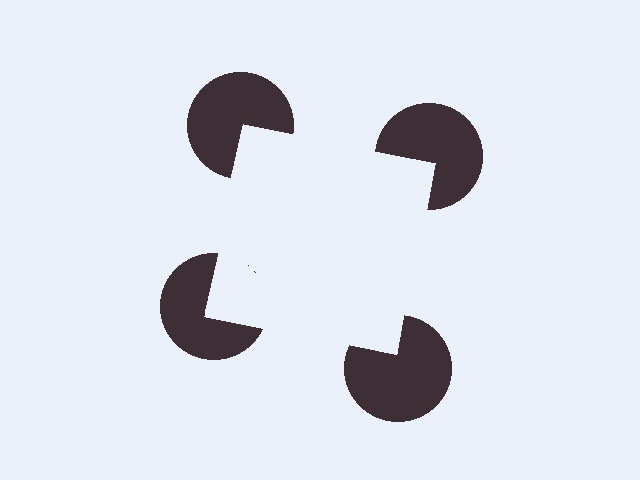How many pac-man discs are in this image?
There are 4 — one at each vertex of the illusory square.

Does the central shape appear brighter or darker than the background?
It typically appears slightly brighter than the background, even though no actual brightness change is drawn.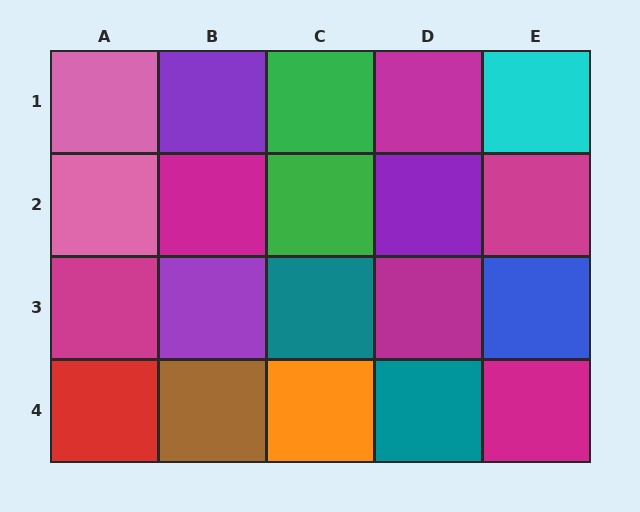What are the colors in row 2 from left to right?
Pink, magenta, green, purple, magenta.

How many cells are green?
2 cells are green.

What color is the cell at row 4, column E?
Magenta.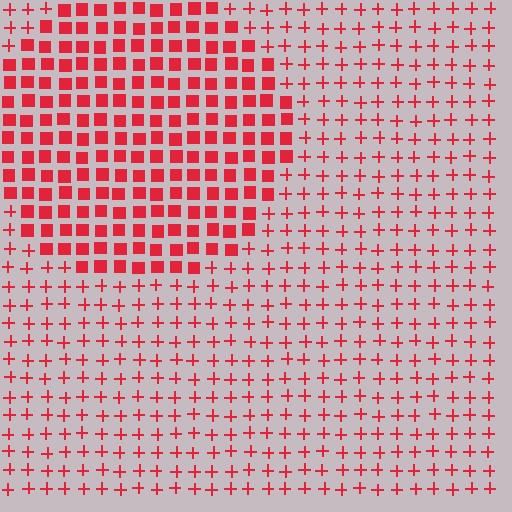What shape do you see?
I see a circle.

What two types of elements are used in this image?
The image uses squares inside the circle region and plus signs outside it.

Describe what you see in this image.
The image is filled with small red elements arranged in a uniform grid. A circle-shaped region contains squares, while the surrounding area contains plus signs. The boundary is defined purely by the change in element shape.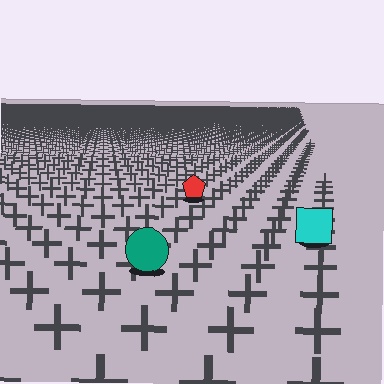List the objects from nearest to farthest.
From nearest to farthest: the teal circle, the cyan square, the red pentagon.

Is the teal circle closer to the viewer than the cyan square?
Yes. The teal circle is closer — you can tell from the texture gradient: the ground texture is coarser near it.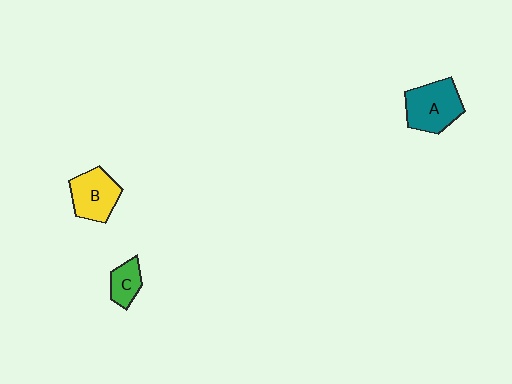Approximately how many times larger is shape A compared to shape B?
Approximately 1.2 times.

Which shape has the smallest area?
Shape C (green).